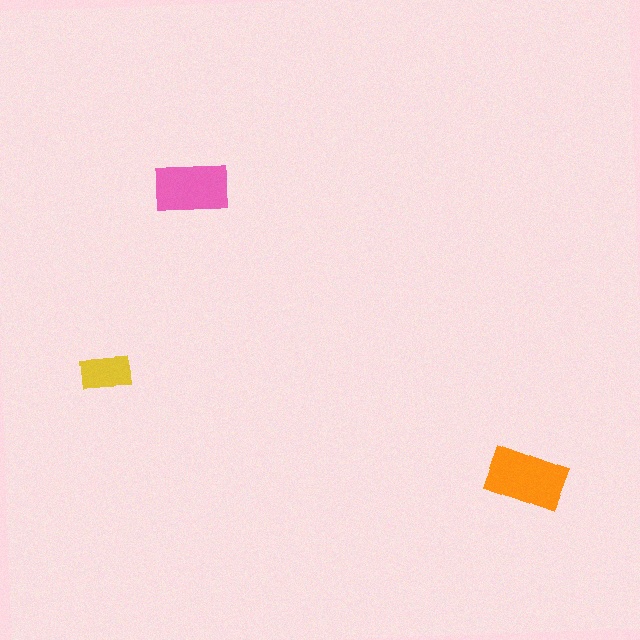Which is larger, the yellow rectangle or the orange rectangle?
The orange one.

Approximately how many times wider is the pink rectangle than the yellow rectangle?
About 1.5 times wider.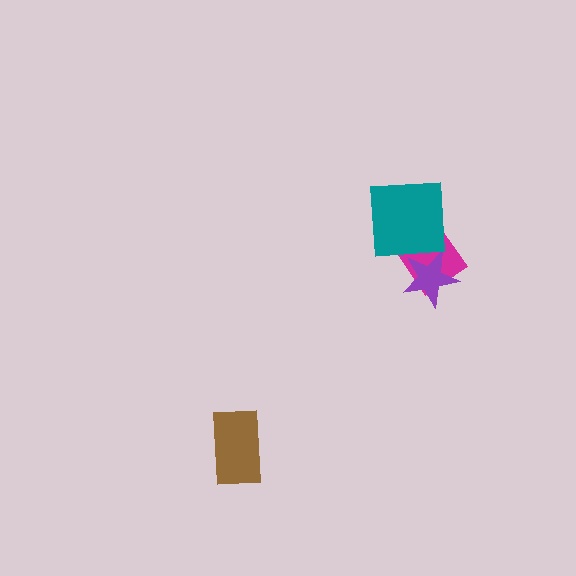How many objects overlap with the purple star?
1 object overlaps with the purple star.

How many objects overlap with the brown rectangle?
0 objects overlap with the brown rectangle.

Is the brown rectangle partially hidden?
No, no other shape covers it.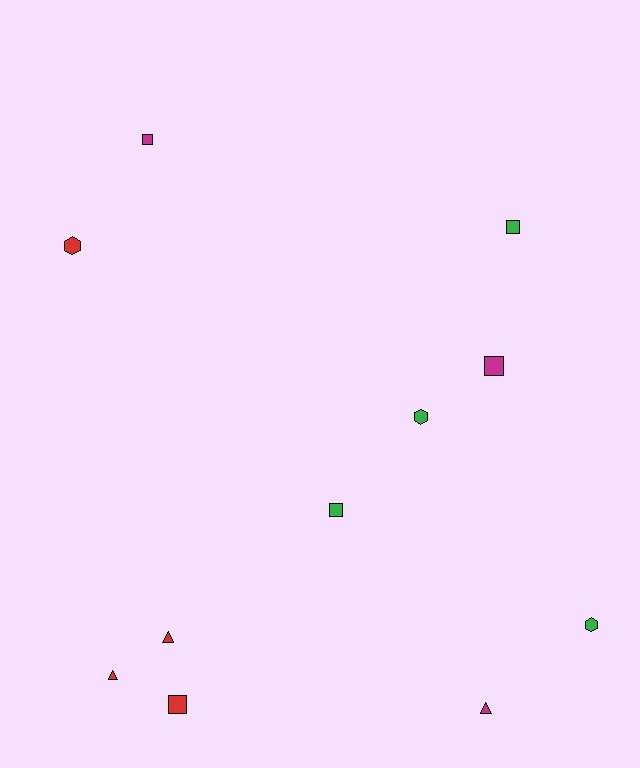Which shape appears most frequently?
Square, with 5 objects.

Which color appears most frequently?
Red, with 4 objects.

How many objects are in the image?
There are 11 objects.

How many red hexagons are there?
There is 1 red hexagon.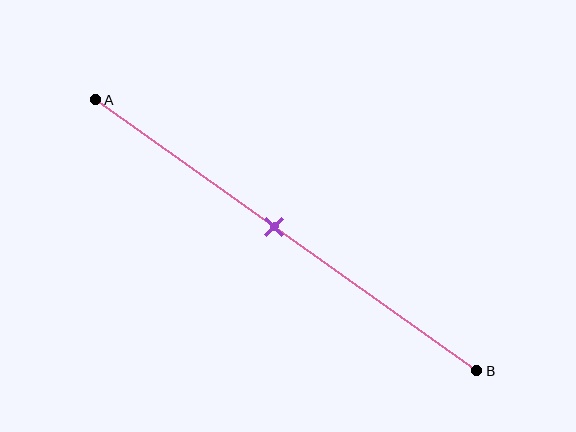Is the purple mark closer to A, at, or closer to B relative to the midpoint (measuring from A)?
The purple mark is closer to point A than the midpoint of segment AB.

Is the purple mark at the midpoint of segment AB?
No, the mark is at about 45% from A, not at the 50% midpoint.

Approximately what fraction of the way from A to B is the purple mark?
The purple mark is approximately 45% of the way from A to B.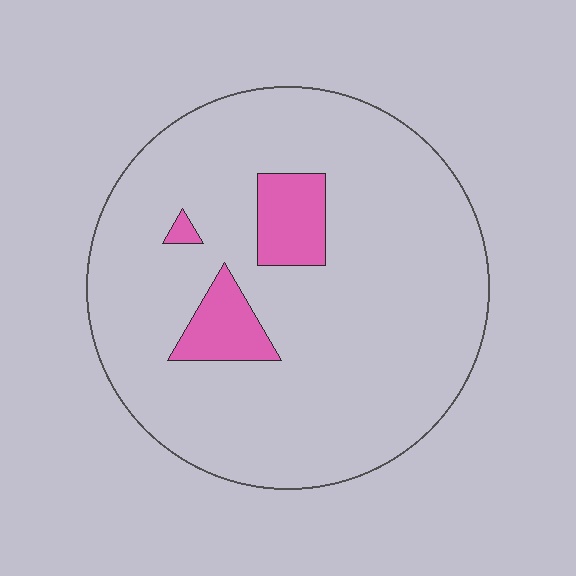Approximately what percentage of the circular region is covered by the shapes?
Approximately 10%.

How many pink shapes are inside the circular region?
3.